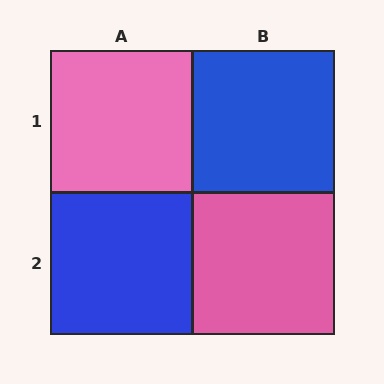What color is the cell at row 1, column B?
Blue.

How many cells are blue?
2 cells are blue.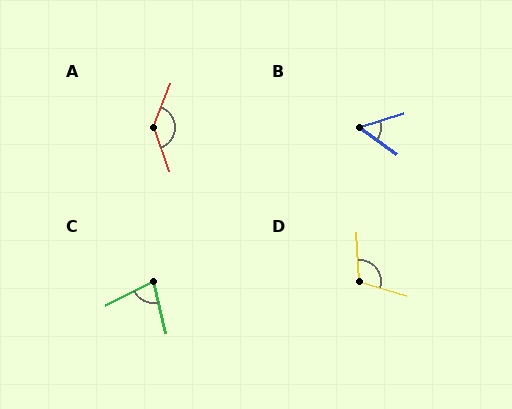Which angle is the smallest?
B, at approximately 52 degrees.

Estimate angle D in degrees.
Approximately 109 degrees.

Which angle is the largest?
A, at approximately 138 degrees.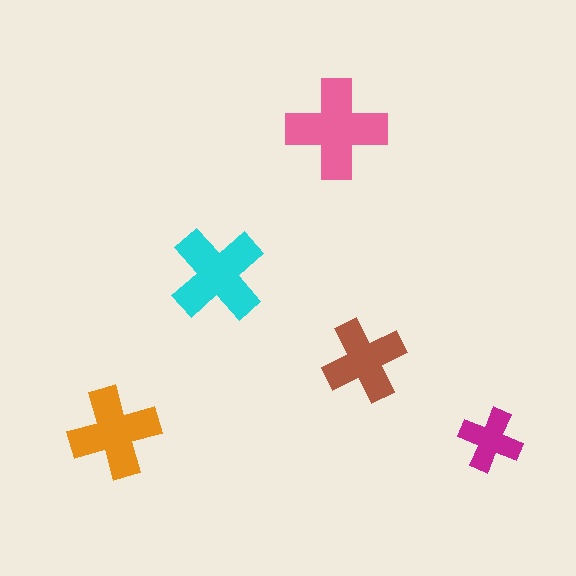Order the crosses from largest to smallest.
the pink one, the cyan one, the orange one, the brown one, the magenta one.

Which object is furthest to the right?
The magenta cross is rightmost.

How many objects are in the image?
There are 5 objects in the image.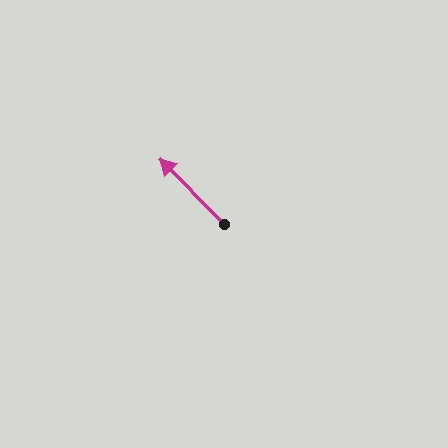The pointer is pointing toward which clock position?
Roughly 11 o'clock.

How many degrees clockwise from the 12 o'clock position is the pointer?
Approximately 315 degrees.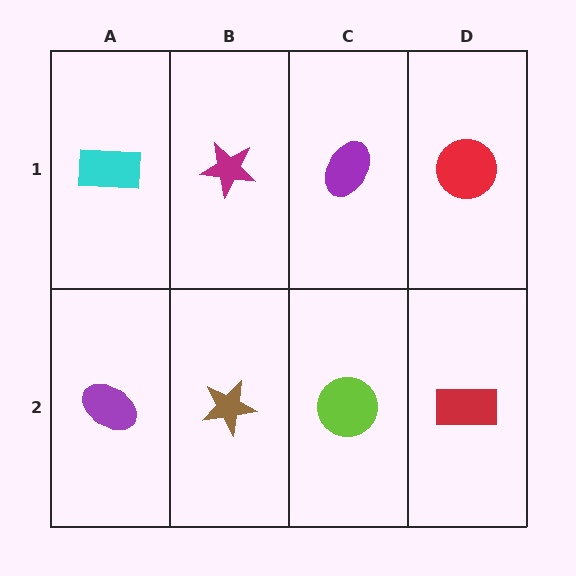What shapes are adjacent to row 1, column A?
A purple ellipse (row 2, column A), a magenta star (row 1, column B).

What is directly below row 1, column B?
A brown star.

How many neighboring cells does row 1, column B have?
3.